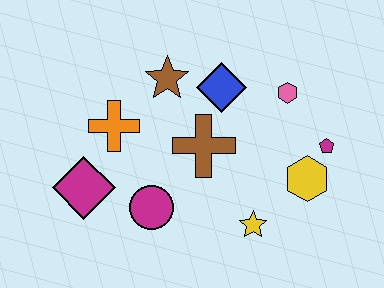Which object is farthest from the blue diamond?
The magenta diamond is farthest from the blue diamond.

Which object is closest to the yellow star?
The yellow hexagon is closest to the yellow star.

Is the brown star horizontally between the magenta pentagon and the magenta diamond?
Yes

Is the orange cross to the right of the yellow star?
No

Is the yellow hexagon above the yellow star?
Yes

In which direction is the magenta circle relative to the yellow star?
The magenta circle is to the left of the yellow star.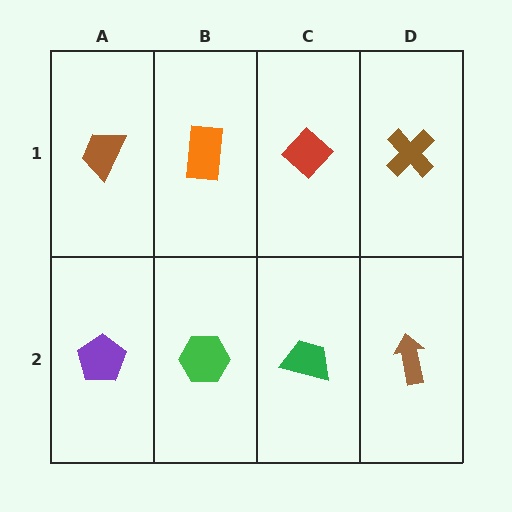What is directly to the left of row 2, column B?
A purple pentagon.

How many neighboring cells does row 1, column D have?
2.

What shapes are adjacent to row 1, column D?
A brown arrow (row 2, column D), a red diamond (row 1, column C).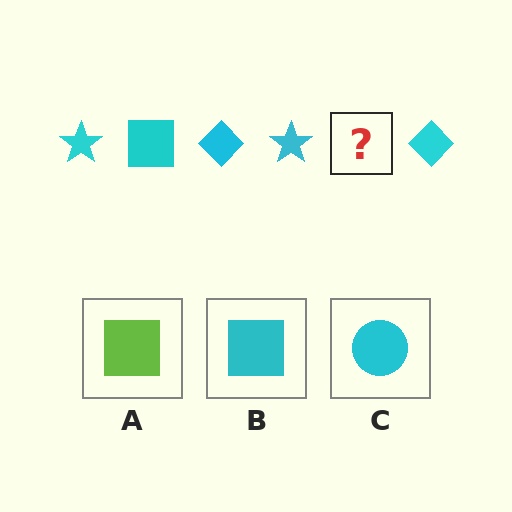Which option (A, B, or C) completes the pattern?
B.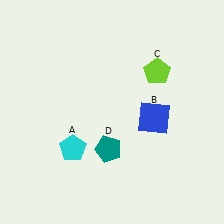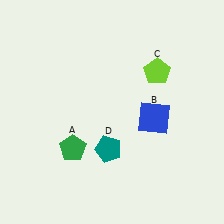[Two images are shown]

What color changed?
The pentagon (A) changed from cyan in Image 1 to green in Image 2.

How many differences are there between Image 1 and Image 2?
There is 1 difference between the two images.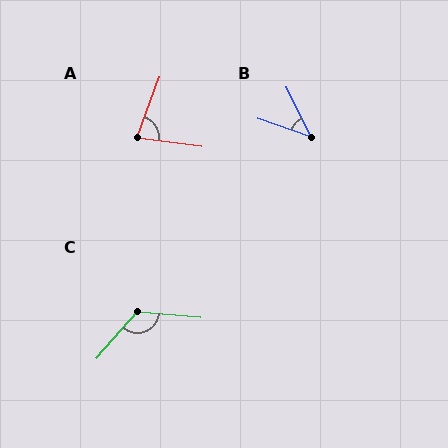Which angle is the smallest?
B, at approximately 45 degrees.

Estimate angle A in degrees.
Approximately 77 degrees.